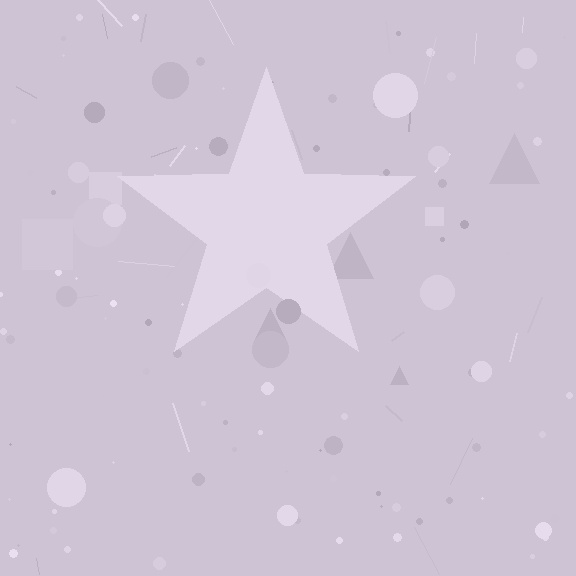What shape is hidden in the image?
A star is hidden in the image.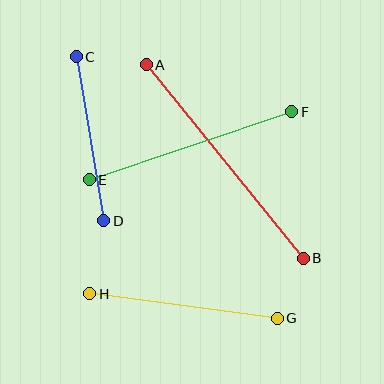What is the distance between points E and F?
The distance is approximately 213 pixels.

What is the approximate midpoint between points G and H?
The midpoint is at approximately (184, 306) pixels.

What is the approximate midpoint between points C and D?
The midpoint is at approximately (90, 139) pixels.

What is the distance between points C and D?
The distance is approximately 167 pixels.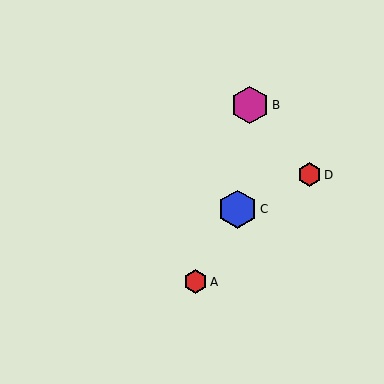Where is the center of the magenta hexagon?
The center of the magenta hexagon is at (250, 105).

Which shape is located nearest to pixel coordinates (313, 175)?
The red hexagon (labeled D) at (309, 175) is nearest to that location.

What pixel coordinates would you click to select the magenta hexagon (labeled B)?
Click at (250, 105) to select the magenta hexagon B.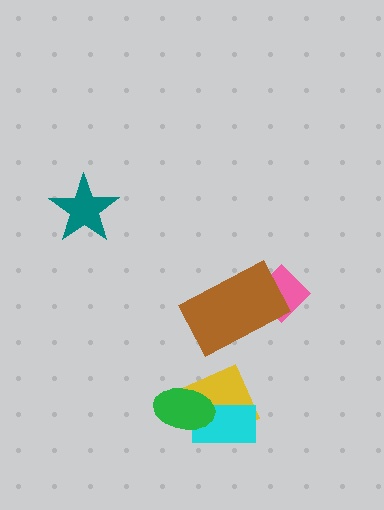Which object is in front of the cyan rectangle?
The green ellipse is in front of the cyan rectangle.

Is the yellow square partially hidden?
Yes, it is partially covered by another shape.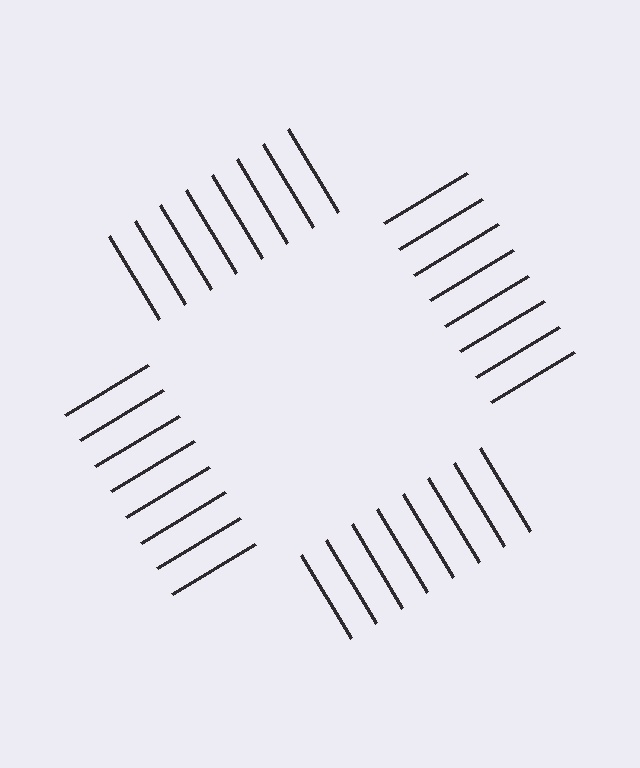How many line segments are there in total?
32 — 8 along each of the 4 edges.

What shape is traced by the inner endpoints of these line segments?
An illusory square — the line segments terminate on its edges but no continuous stroke is drawn.